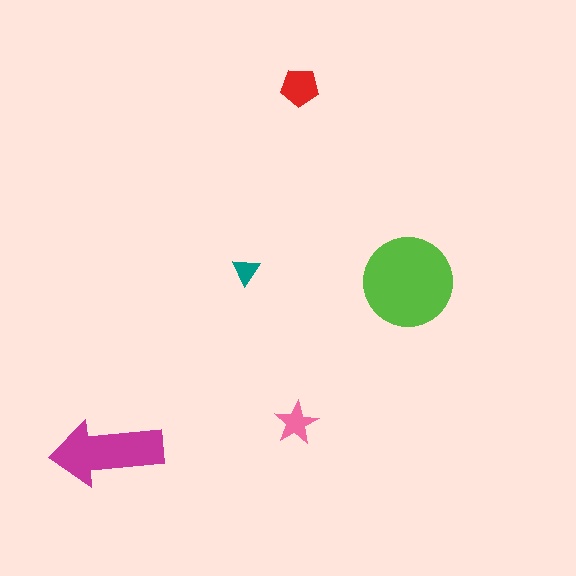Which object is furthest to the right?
The lime circle is rightmost.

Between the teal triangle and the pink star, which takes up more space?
The pink star.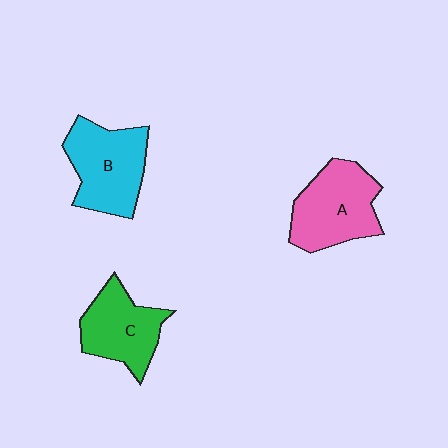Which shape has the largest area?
Shape B (cyan).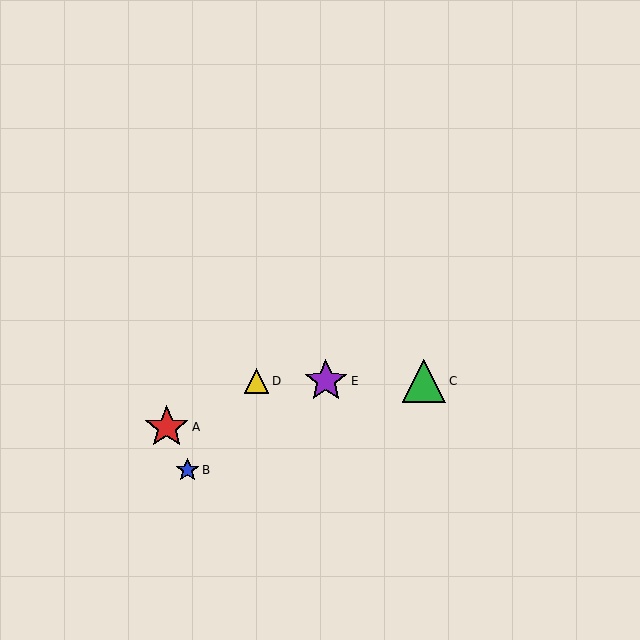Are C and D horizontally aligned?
Yes, both are at y≈381.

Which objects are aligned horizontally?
Objects C, D, E are aligned horizontally.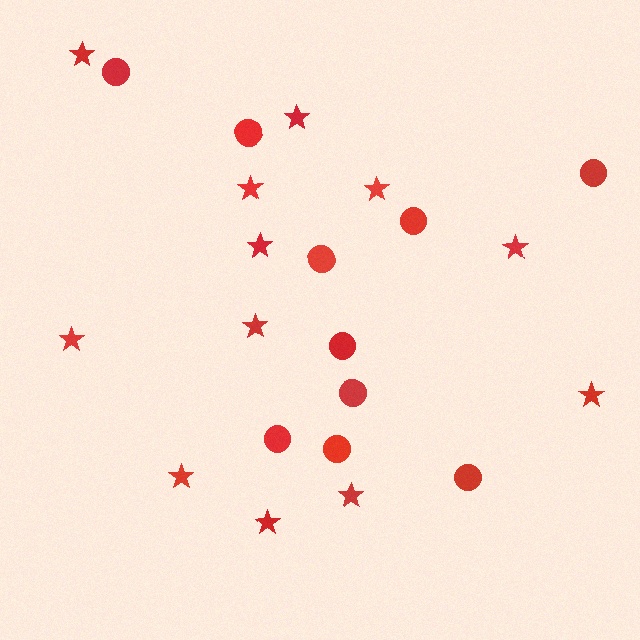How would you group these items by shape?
There are 2 groups: one group of stars (12) and one group of circles (10).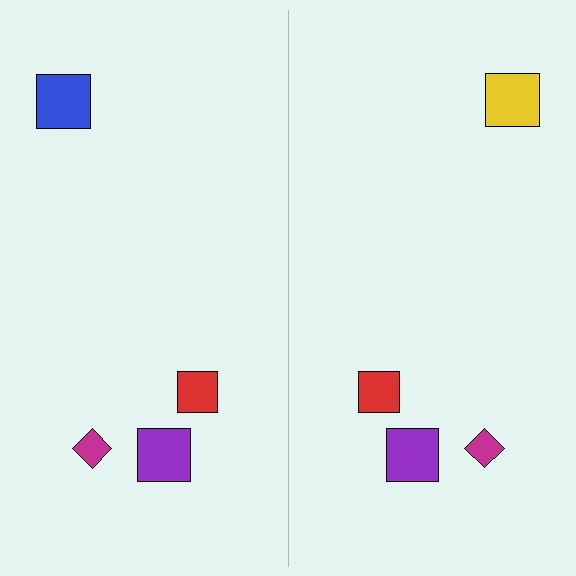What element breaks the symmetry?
The yellow square on the right side breaks the symmetry — its mirror counterpart is blue.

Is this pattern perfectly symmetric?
No, the pattern is not perfectly symmetric. The yellow square on the right side breaks the symmetry — its mirror counterpart is blue.